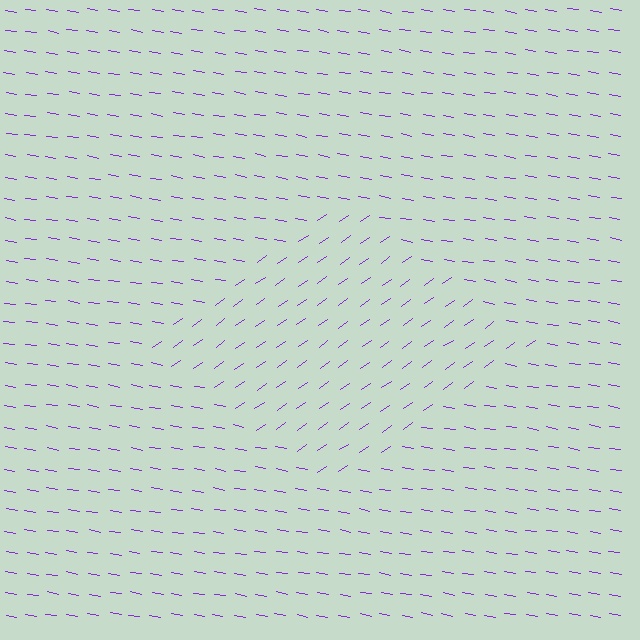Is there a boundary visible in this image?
Yes, there is a texture boundary formed by a change in line orientation.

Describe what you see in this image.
The image is filled with small purple line segments. A diamond region in the image has lines oriented differently from the surrounding lines, creating a visible texture boundary.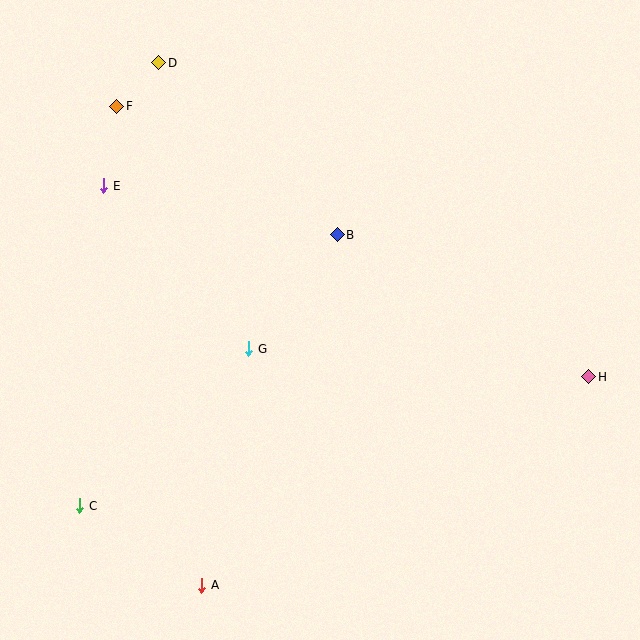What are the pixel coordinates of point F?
Point F is at (117, 106).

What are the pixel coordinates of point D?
Point D is at (159, 63).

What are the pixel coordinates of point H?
Point H is at (589, 377).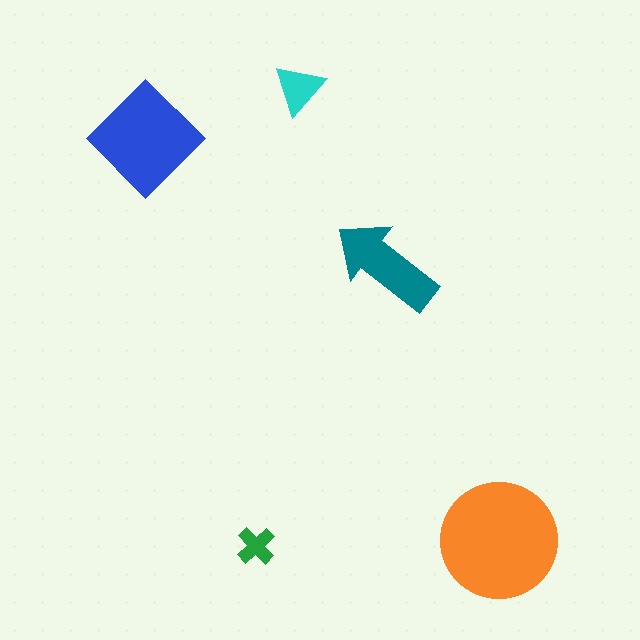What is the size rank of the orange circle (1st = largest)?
1st.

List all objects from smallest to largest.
The green cross, the cyan triangle, the teal arrow, the blue diamond, the orange circle.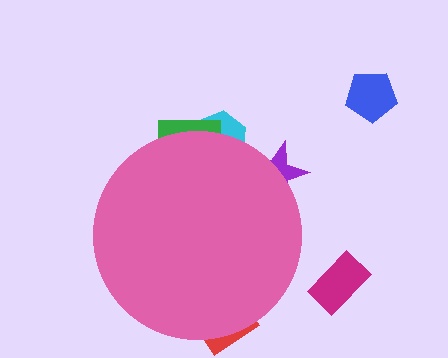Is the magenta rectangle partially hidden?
No, the magenta rectangle is fully visible.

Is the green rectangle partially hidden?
Yes, the green rectangle is partially hidden behind the pink circle.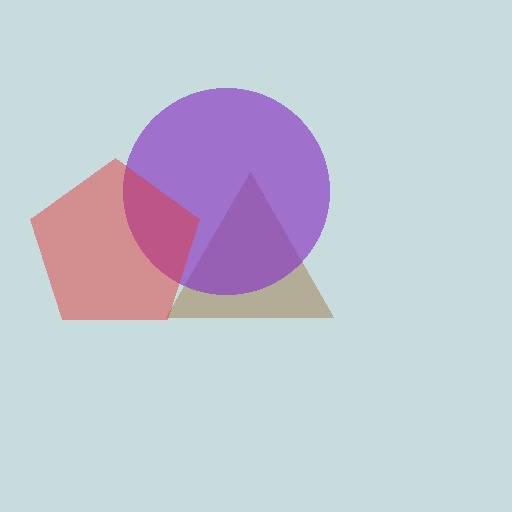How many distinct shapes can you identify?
There are 3 distinct shapes: a brown triangle, a purple circle, a red pentagon.